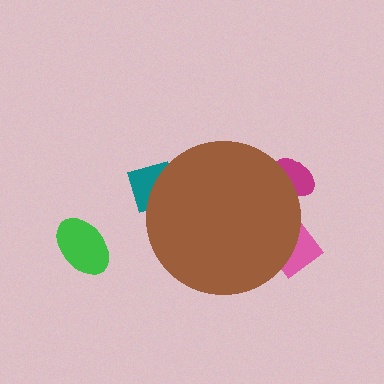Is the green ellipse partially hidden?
No, the green ellipse is fully visible.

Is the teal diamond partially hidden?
Yes, the teal diamond is partially hidden behind the brown circle.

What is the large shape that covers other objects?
A brown circle.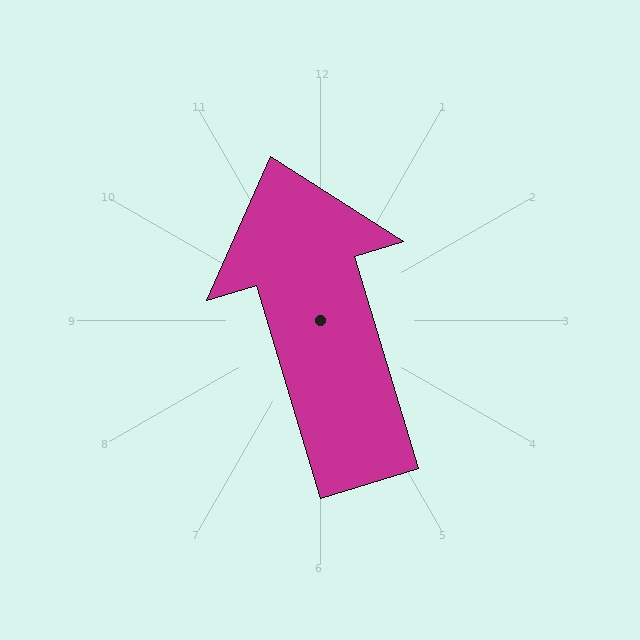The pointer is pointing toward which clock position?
Roughly 11 o'clock.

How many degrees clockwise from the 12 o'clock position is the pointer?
Approximately 343 degrees.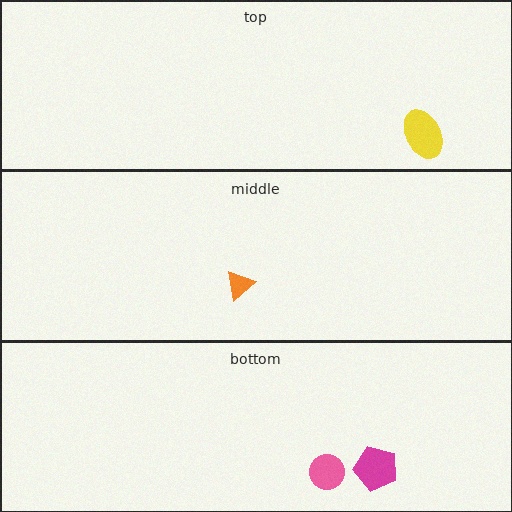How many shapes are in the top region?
1.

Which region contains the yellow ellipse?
The top region.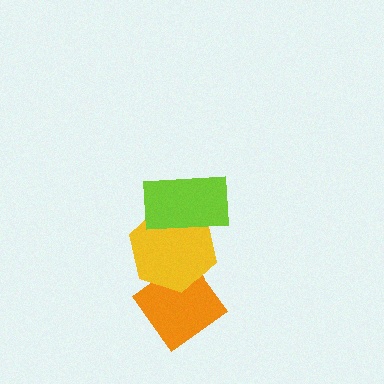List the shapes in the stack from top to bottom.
From top to bottom: the lime rectangle, the yellow hexagon, the orange diamond.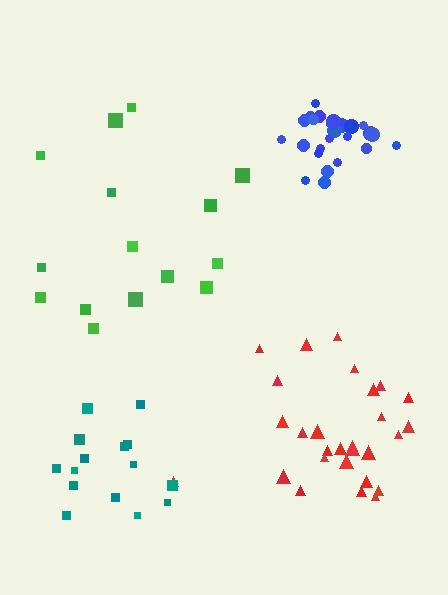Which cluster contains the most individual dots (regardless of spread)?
Red (29).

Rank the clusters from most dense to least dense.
blue, teal, red, green.